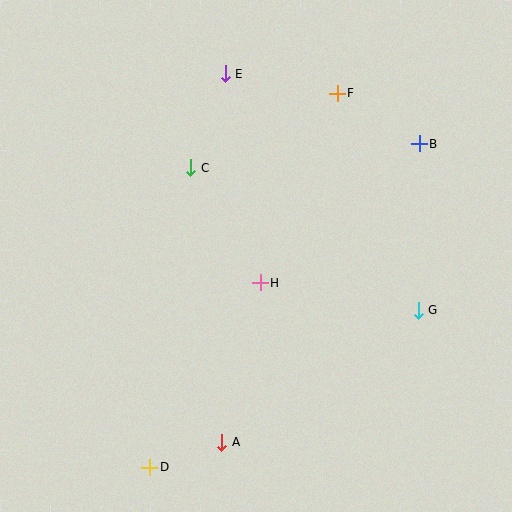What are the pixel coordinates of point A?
Point A is at (222, 442).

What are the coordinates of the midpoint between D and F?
The midpoint between D and F is at (244, 280).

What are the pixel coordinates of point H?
Point H is at (260, 283).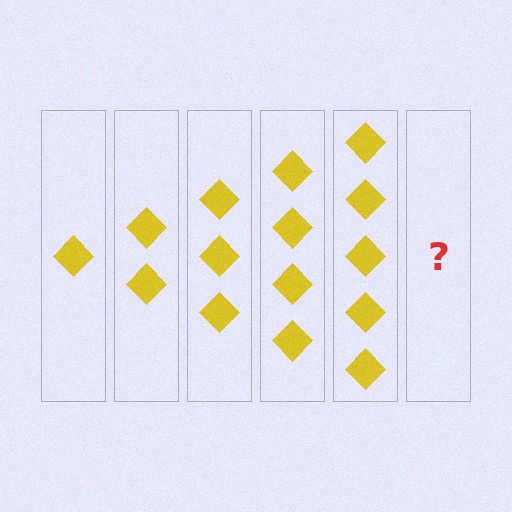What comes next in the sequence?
The next element should be 6 diamonds.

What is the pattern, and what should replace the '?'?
The pattern is that each step adds one more diamond. The '?' should be 6 diamonds.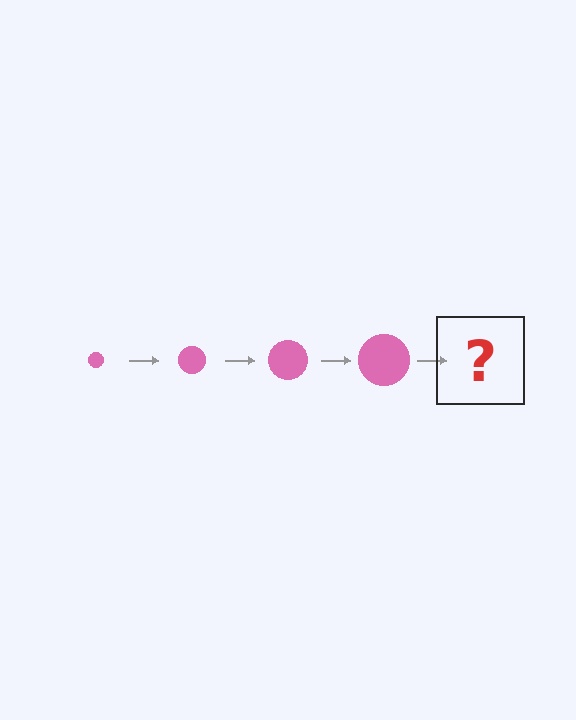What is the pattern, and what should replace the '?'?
The pattern is that the circle gets progressively larger each step. The '?' should be a pink circle, larger than the previous one.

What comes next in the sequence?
The next element should be a pink circle, larger than the previous one.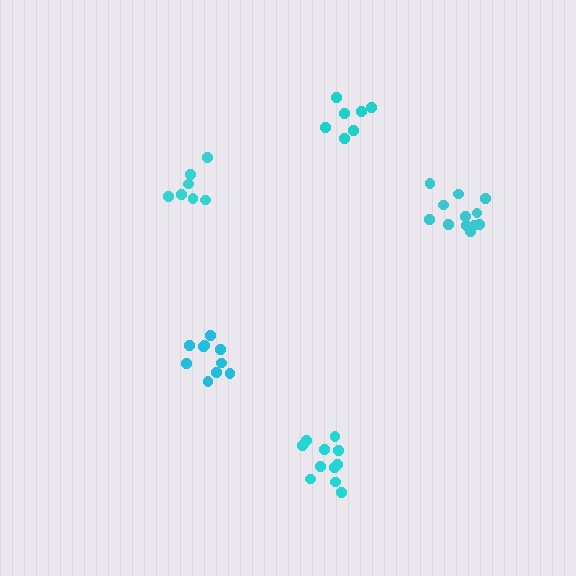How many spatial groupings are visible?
There are 5 spatial groupings.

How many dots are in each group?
Group 1: 11 dots, Group 2: 7 dots, Group 3: 7 dots, Group 4: 10 dots, Group 5: 12 dots (47 total).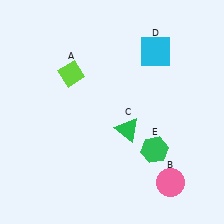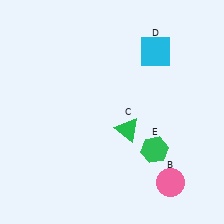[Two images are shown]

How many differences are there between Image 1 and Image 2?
There is 1 difference between the two images.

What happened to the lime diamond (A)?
The lime diamond (A) was removed in Image 2. It was in the top-left area of Image 1.